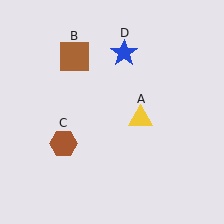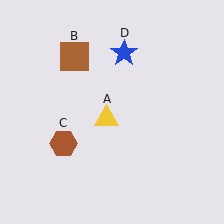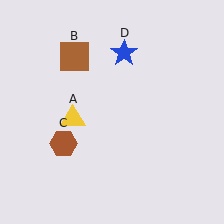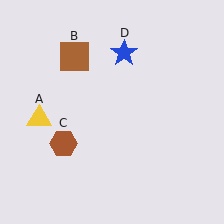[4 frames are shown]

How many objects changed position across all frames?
1 object changed position: yellow triangle (object A).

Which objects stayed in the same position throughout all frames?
Brown square (object B) and brown hexagon (object C) and blue star (object D) remained stationary.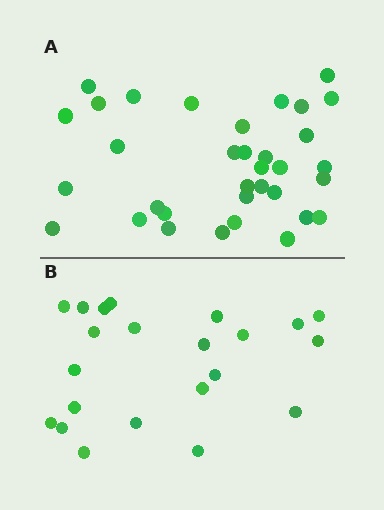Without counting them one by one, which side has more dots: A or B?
Region A (the top region) has more dots.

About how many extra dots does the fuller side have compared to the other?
Region A has roughly 12 or so more dots than region B.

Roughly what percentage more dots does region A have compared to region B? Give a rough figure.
About 55% more.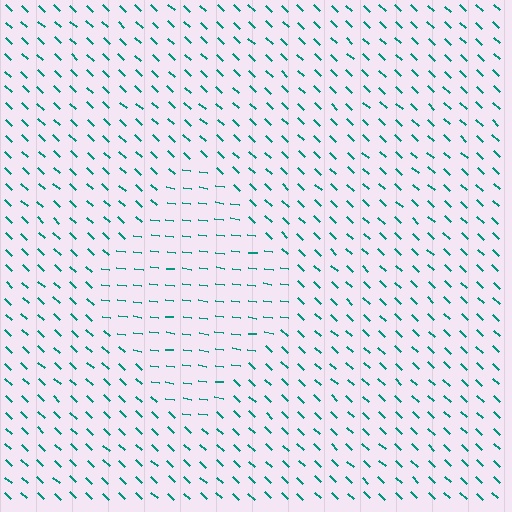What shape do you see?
I see a diamond.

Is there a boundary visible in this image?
Yes, there is a texture boundary formed by a change in line orientation.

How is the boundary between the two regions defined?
The boundary is defined purely by a change in line orientation (approximately 36 degrees difference). All lines are the same color and thickness.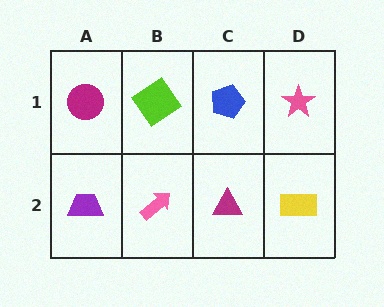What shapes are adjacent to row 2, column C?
A blue pentagon (row 1, column C), a pink arrow (row 2, column B), a yellow rectangle (row 2, column D).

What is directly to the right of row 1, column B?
A blue pentagon.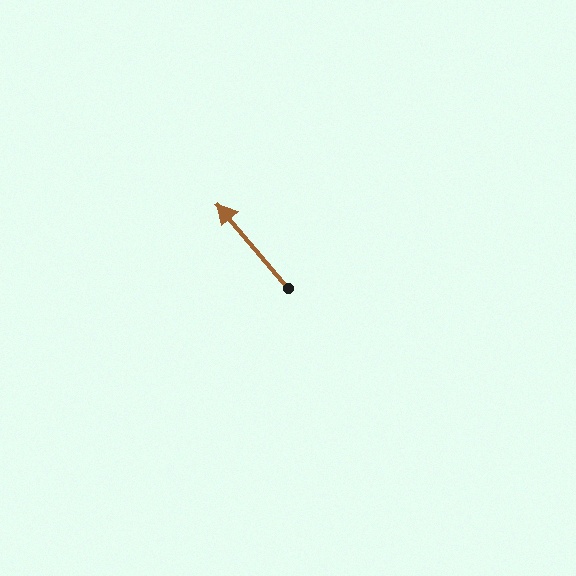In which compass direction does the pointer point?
Northwest.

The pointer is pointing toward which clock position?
Roughly 11 o'clock.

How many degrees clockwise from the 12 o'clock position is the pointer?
Approximately 320 degrees.